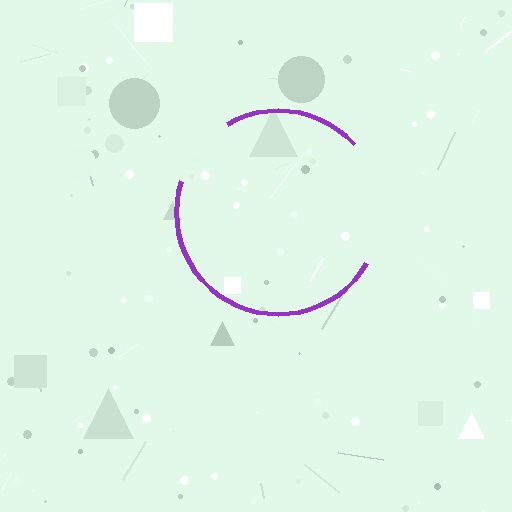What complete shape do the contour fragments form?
The contour fragments form a circle.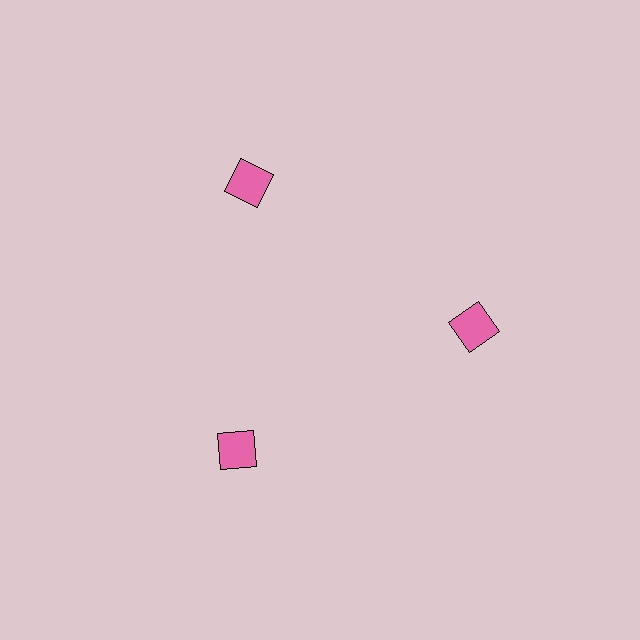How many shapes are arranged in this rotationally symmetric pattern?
There are 3 shapes, arranged in 3 groups of 1.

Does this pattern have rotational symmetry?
Yes, this pattern has 3-fold rotational symmetry. It looks the same after rotating 120 degrees around the center.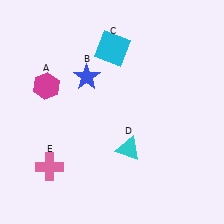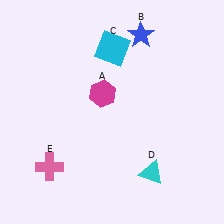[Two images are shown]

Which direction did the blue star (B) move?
The blue star (B) moved right.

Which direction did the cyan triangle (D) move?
The cyan triangle (D) moved down.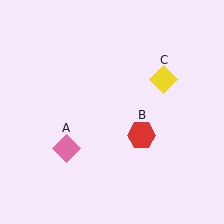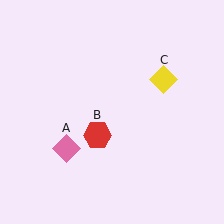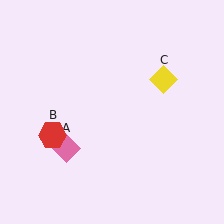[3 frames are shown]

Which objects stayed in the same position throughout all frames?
Pink diamond (object A) and yellow diamond (object C) remained stationary.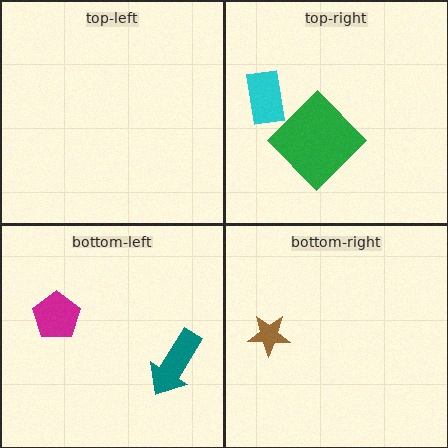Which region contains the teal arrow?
The bottom-left region.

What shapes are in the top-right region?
The green diamond, the cyan rectangle.